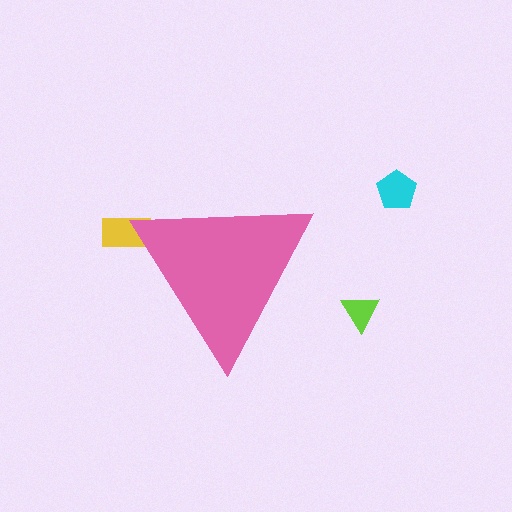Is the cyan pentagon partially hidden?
No, the cyan pentagon is fully visible.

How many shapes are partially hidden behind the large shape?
1 shape is partially hidden.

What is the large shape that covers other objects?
A pink triangle.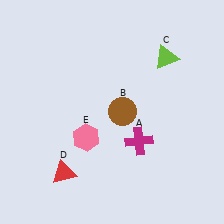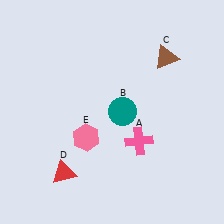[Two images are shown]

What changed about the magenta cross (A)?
In Image 1, A is magenta. In Image 2, it changed to pink.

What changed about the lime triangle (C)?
In Image 1, C is lime. In Image 2, it changed to brown.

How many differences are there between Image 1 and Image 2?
There are 3 differences between the two images.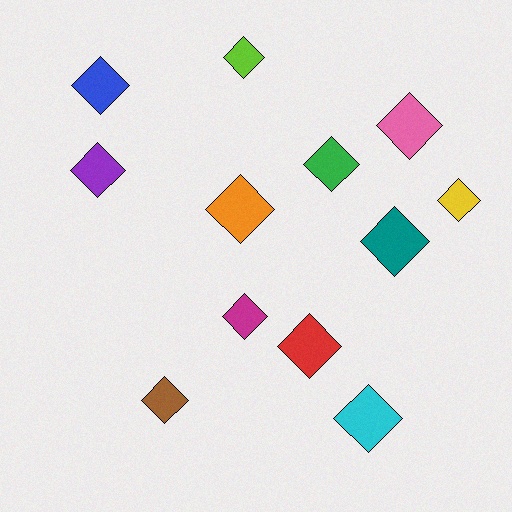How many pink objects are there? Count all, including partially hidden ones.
There is 1 pink object.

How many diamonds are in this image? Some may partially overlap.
There are 12 diamonds.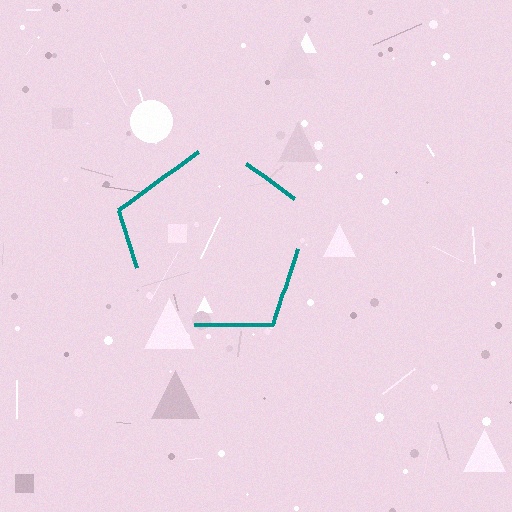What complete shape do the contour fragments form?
The contour fragments form a pentagon.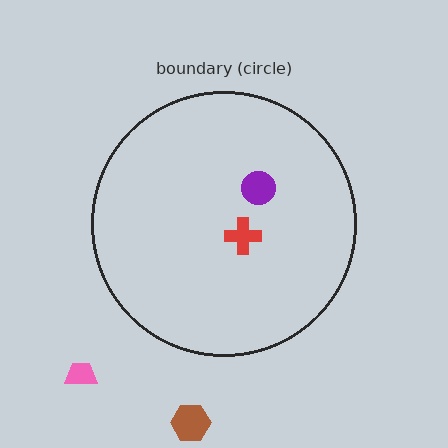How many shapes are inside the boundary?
2 inside, 2 outside.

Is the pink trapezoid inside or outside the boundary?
Outside.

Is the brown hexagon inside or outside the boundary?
Outside.